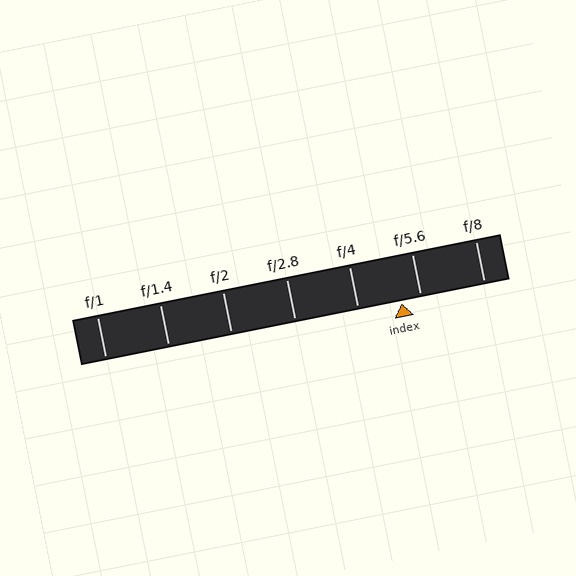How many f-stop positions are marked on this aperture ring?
There are 7 f-stop positions marked.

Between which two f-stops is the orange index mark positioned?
The index mark is between f/4 and f/5.6.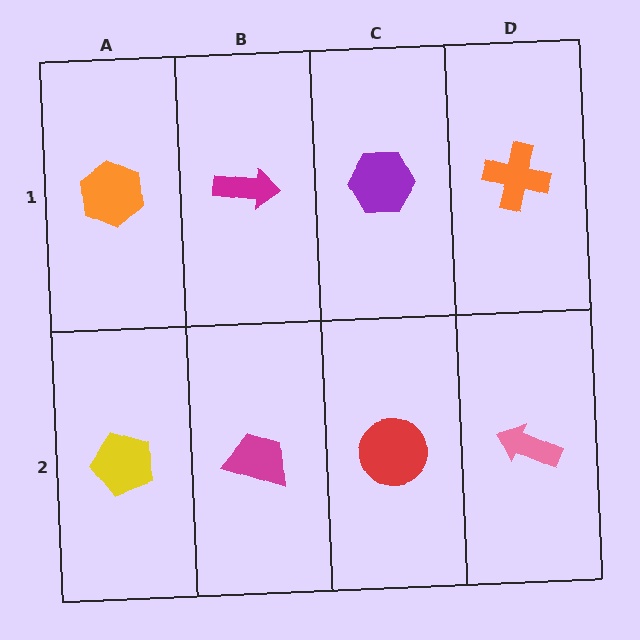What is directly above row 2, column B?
A magenta arrow.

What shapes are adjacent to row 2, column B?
A magenta arrow (row 1, column B), a yellow pentagon (row 2, column A), a red circle (row 2, column C).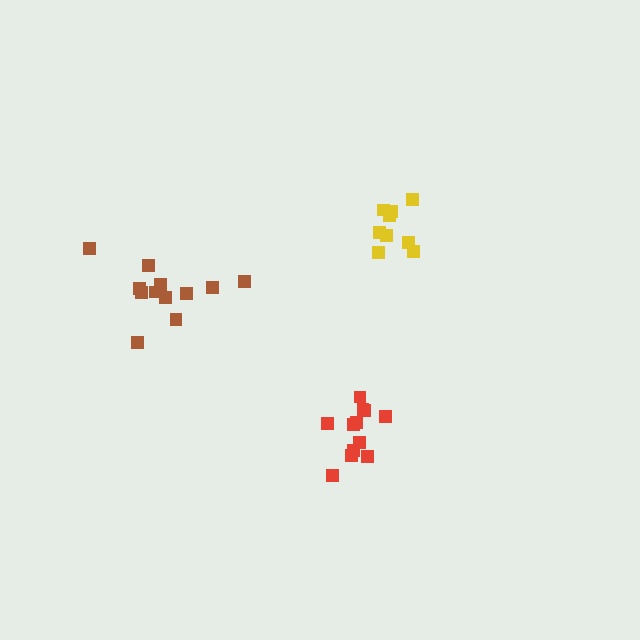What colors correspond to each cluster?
The clusters are colored: yellow, red, brown.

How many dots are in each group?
Group 1: 9 dots, Group 2: 12 dots, Group 3: 12 dots (33 total).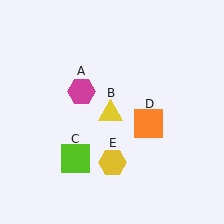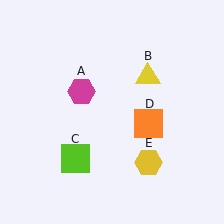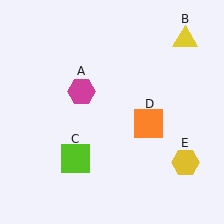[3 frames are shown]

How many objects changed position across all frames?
2 objects changed position: yellow triangle (object B), yellow hexagon (object E).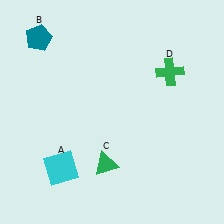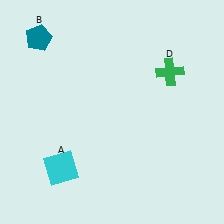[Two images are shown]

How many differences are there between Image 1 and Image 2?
There is 1 difference between the two images.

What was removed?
The green triangle (C) was removed in Image 2.